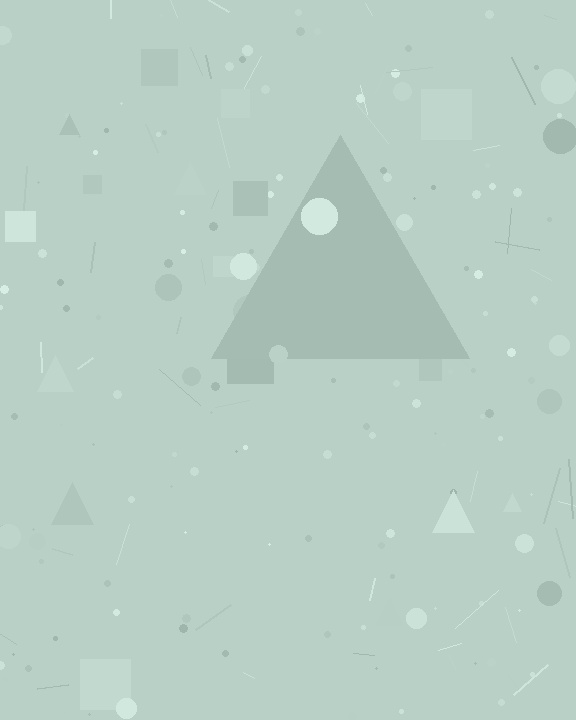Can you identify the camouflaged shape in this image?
The camouflaged shape is a triangle.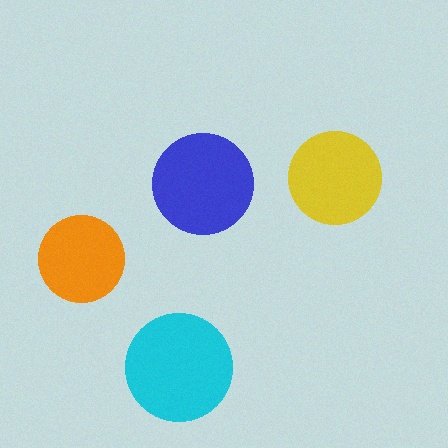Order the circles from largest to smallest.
the cyan one, the blue one, the yellow one, the orange one.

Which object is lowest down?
The cyan circle is bottommost.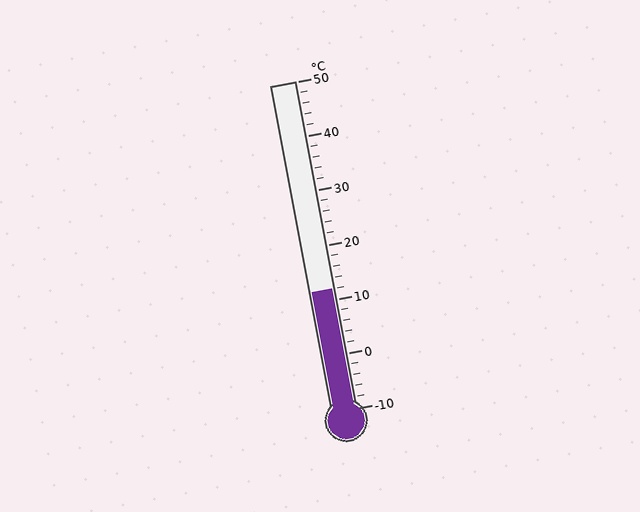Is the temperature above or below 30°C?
The temperature is below 30°C.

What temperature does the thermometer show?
The thermometer shows approximately 12°C.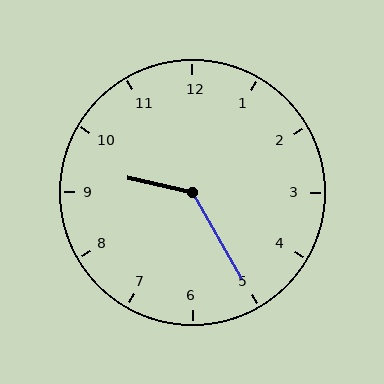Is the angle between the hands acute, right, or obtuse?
It is obtuse.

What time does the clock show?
9:25.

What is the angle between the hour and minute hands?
Approximately 132 degrees.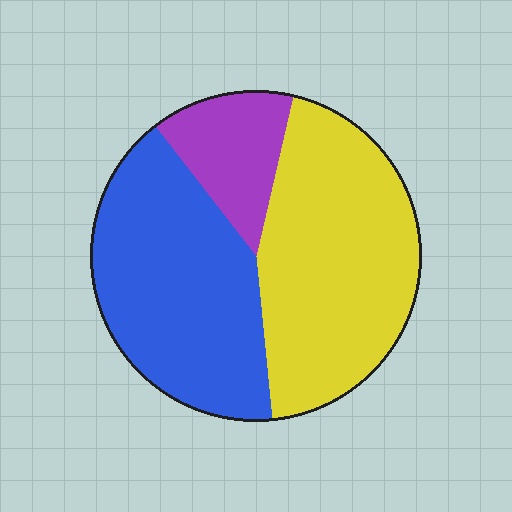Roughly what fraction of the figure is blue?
Blue covers about 40% of the figure.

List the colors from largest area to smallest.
From largest to smallest: yellow, blue, purple.